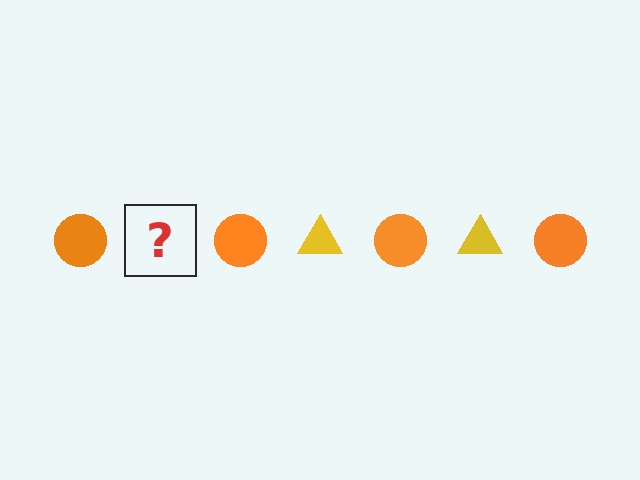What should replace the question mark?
The question mark should be replaced with a yellow triangle.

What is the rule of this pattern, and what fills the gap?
The rule is that the pattern alternates between orange circle and yellow triangle. The gap should be filled with a yellow triangle.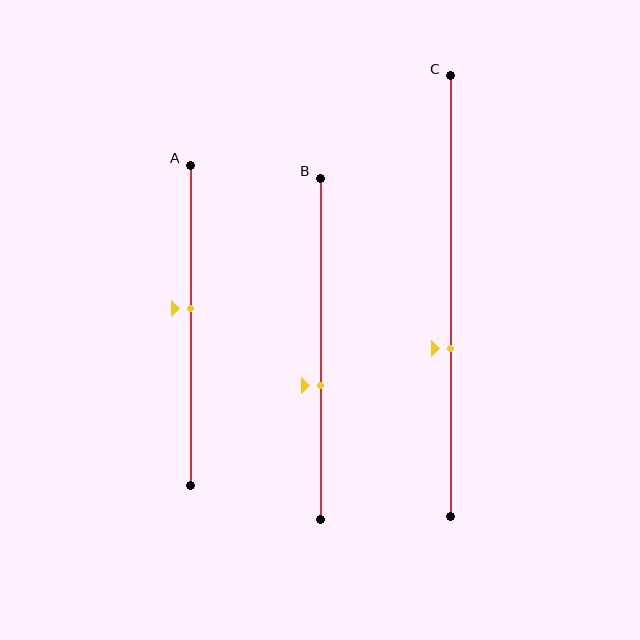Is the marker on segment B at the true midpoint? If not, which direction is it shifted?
No, the marker on segment B is shifted downward by about 11% of the segment length.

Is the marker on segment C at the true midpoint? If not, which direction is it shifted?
No, the marker on segment C is shifted downward by about 12% of the segment length.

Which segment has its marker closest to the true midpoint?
Segment A has its marker closest to the true midpoint.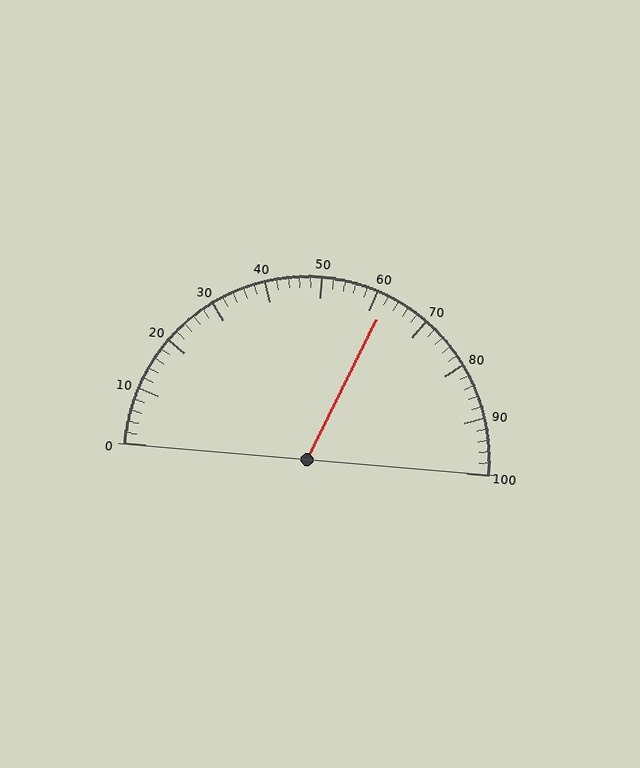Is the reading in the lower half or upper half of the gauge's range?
The reading is in the upper half of the range (0 to 100).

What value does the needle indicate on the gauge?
The needle indicates approximately 62.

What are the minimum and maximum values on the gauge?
The gauge ranges from 0 to 100.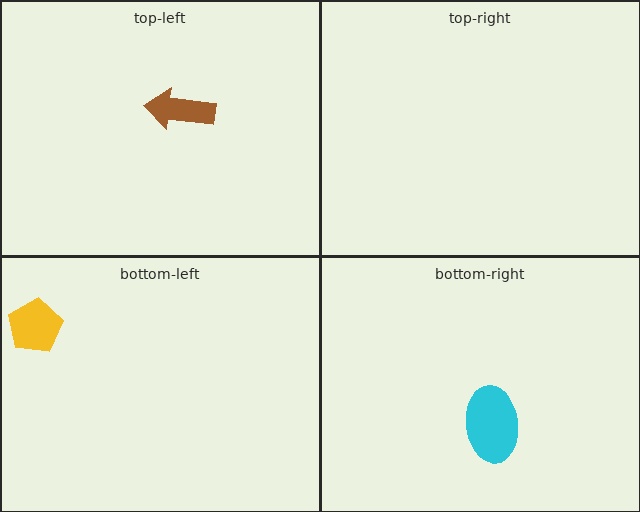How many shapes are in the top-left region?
1.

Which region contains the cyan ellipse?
The bottom-right region.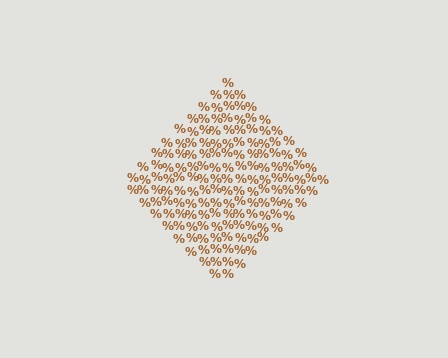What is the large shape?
The large shape is a diamond.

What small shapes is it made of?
It is made of small percent signs.